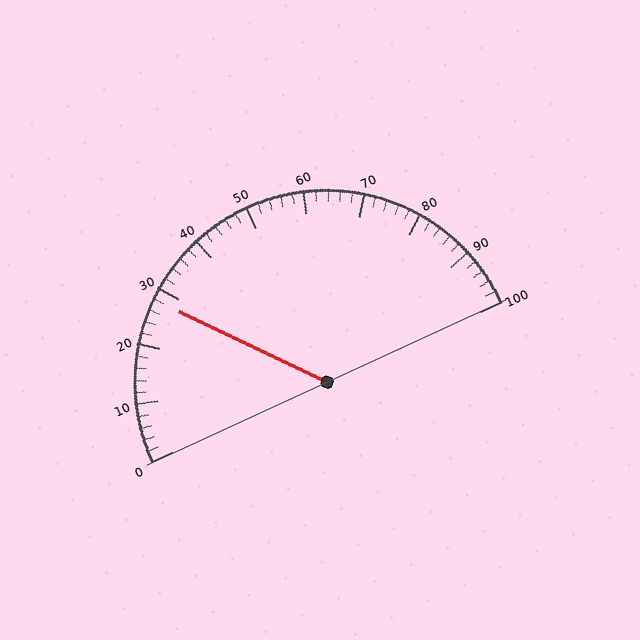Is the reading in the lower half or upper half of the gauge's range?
The reading is in the lower half of the range (0 to 100).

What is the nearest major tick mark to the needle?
The nearest major tick mark is 30.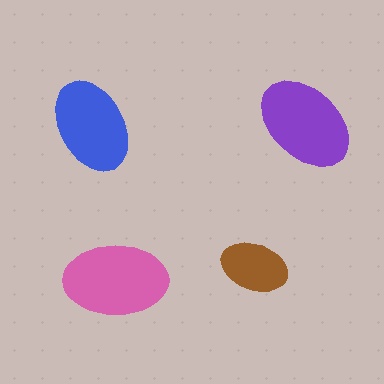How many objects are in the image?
There are 4 objects in the image.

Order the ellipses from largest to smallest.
the pink one, the purple one, the blue one, the brown one.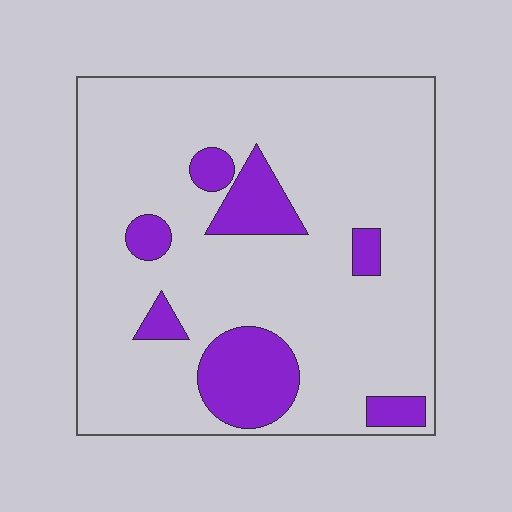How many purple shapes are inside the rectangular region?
7.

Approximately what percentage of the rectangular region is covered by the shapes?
Approximately 15%.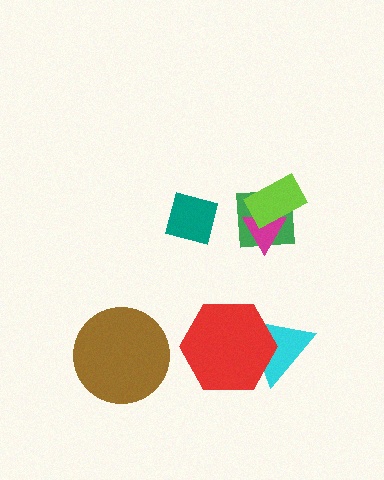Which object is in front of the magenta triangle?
The lime rectangle is in front of the magenta triangle.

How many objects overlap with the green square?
2 objects overlap with the green square.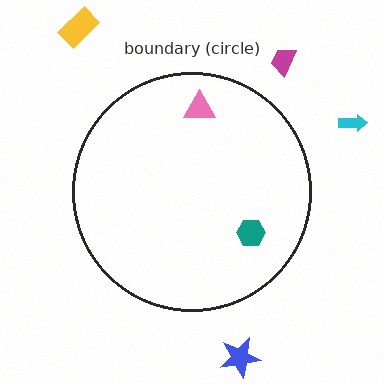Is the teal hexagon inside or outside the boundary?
Inside.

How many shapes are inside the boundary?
2 inside, 4 outside.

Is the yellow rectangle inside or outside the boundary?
Outside.